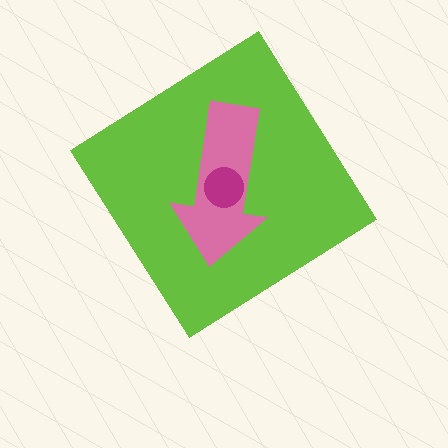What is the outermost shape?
The lime diamond.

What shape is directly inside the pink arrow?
The magenta circle.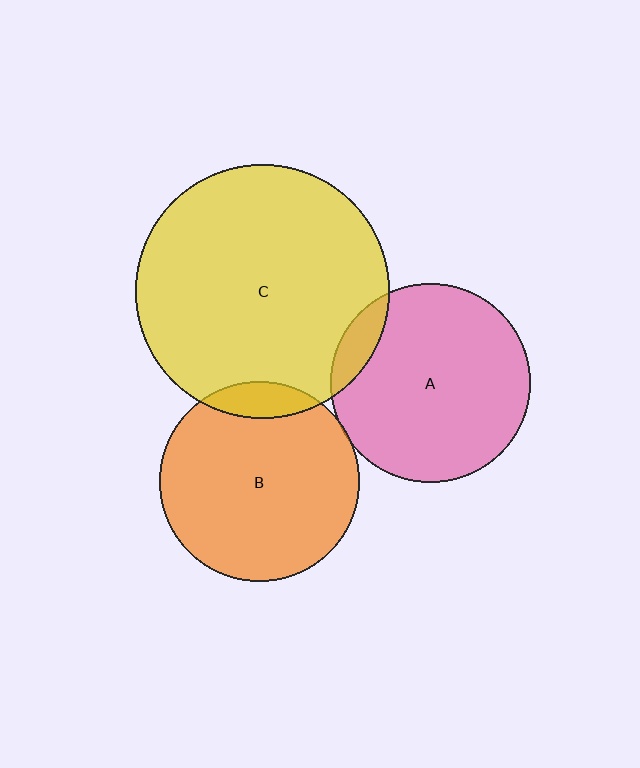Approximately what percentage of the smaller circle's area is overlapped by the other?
Approximately 5%.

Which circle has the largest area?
Circle C (yellow).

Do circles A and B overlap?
Yes.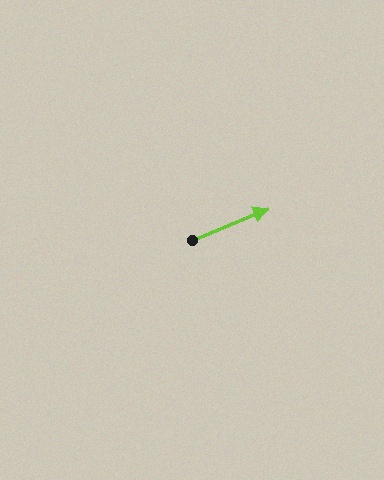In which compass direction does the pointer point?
Northeast.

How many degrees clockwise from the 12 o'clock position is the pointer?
Approximately 67 degrees.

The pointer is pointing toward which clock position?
Roughly 2 o'clock.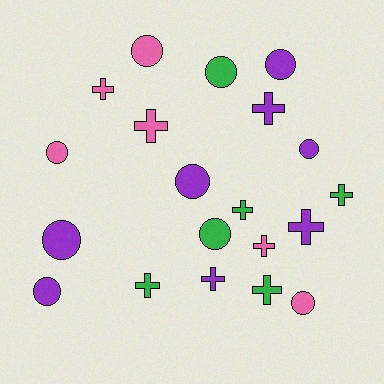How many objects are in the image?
There are 20 objects.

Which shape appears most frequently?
Cross, with 10 objects.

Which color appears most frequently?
Purple, with 8 objects.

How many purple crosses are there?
There are 3 purple crosses.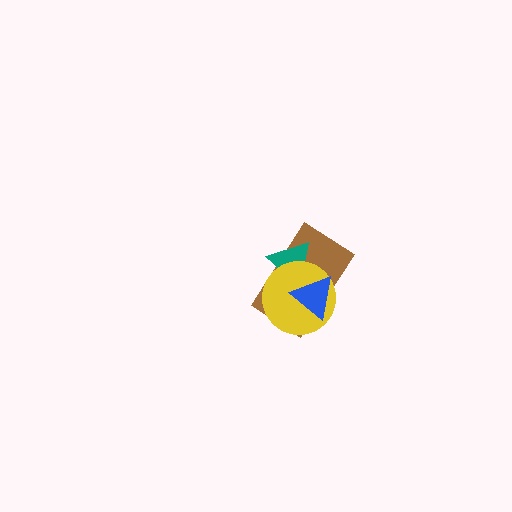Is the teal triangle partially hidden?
Yes, it is partially covered by another shape.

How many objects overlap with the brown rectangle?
3 objects overlap with the brown rectangle.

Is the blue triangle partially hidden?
No, no other shape covers it.